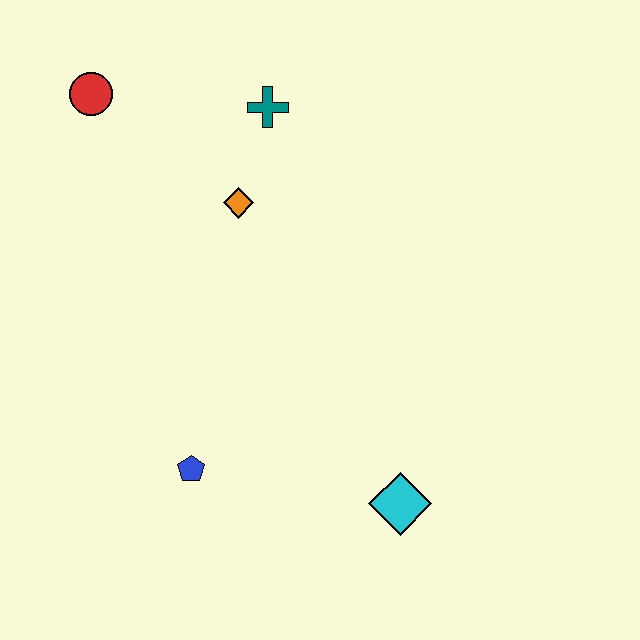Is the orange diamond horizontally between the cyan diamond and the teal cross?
No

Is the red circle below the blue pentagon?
No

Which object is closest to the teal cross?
The orange diamond is closest to the teal cross.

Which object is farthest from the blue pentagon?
The red circle is farthest from the blue pentagon.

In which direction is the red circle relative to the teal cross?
The red circle is to the left of the teal cross.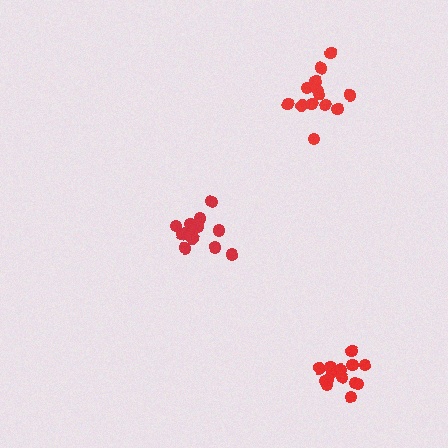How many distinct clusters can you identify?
There are 3 distinct clusters.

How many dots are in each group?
Group 1: 13 dots, Group 2: 13 dots, Group 3: 14 dots (40 total).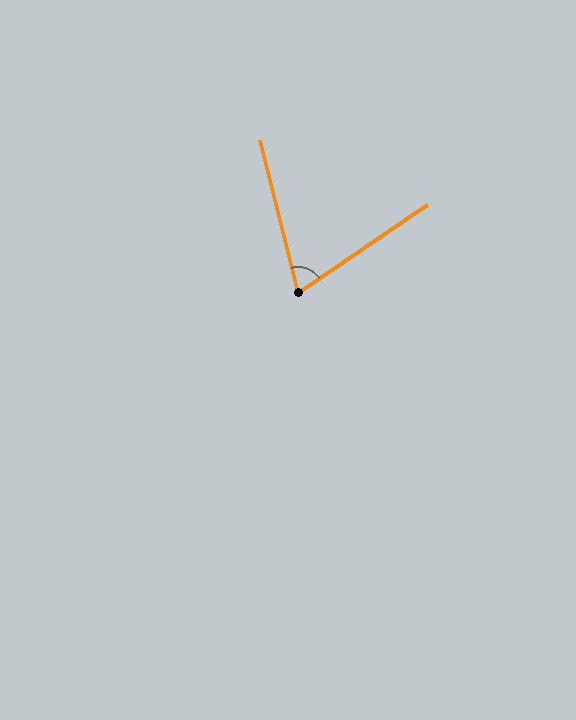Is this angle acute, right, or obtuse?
It is acute.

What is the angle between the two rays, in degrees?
Approximately 69 degrees.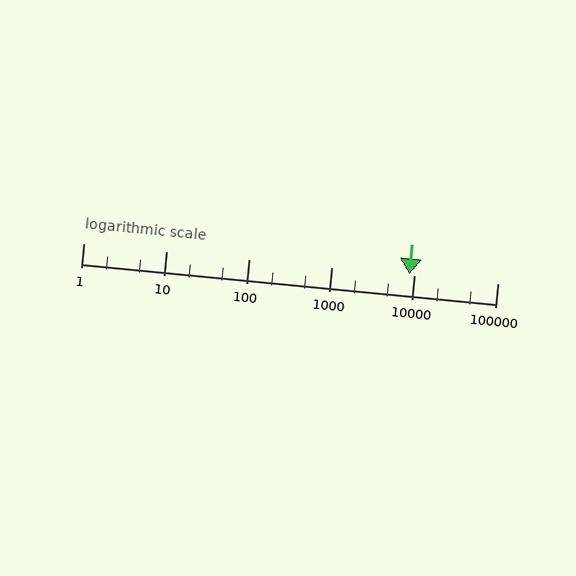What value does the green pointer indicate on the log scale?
The pointer indicates approximately 8700.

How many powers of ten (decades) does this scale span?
The scale spans 5 decades, from 1 to 100000.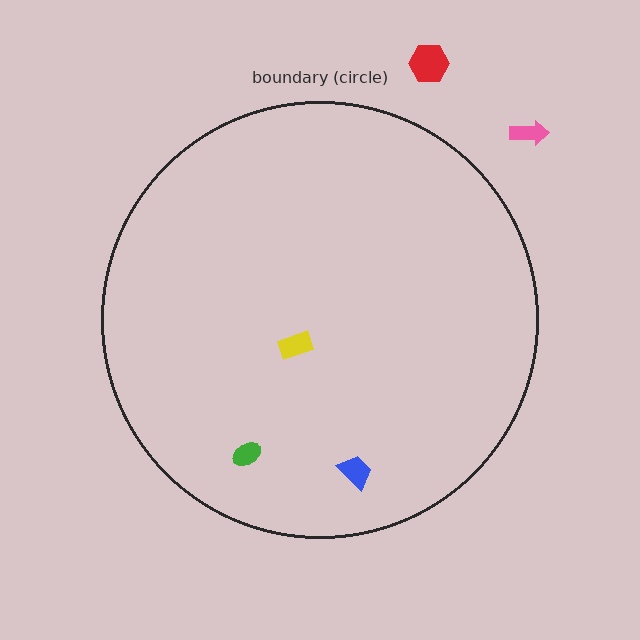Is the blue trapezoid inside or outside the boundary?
Inside.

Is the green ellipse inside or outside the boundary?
Inside.